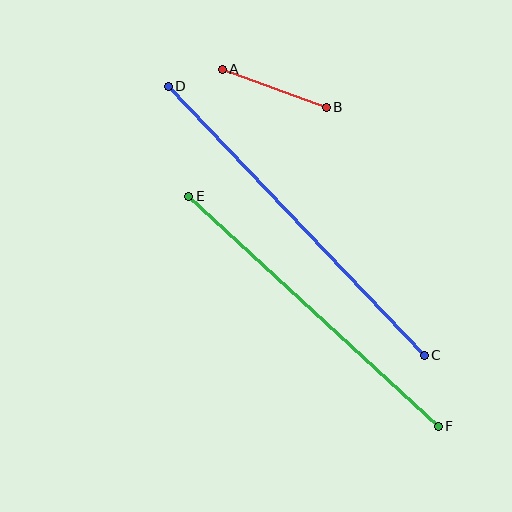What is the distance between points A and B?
The distance is approximately 111 pixels.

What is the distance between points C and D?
The distance is approximately 371 pixels.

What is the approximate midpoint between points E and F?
The midpoint is at approximately (313, 311) pixels.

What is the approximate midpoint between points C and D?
The midpoint is at approximately (296, 221) pixels.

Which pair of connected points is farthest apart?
Points C and D are farthest apart.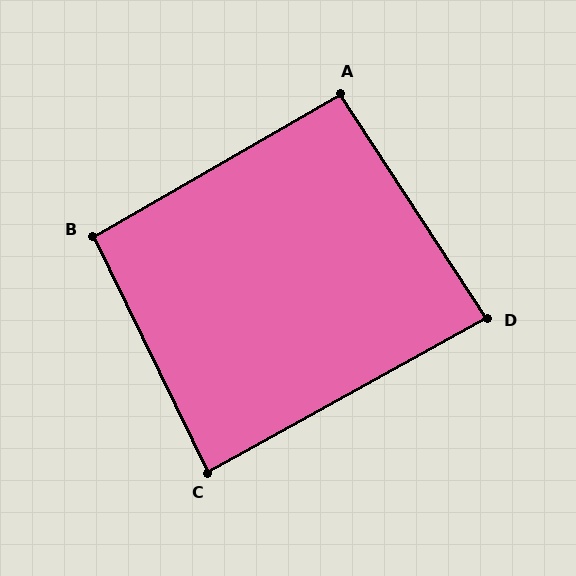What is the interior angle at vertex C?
Approximately 87 degrees (approximately right).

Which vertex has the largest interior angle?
B, at approximately 94 degrees.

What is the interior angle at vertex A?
Approximately 93 degrees (approximately right).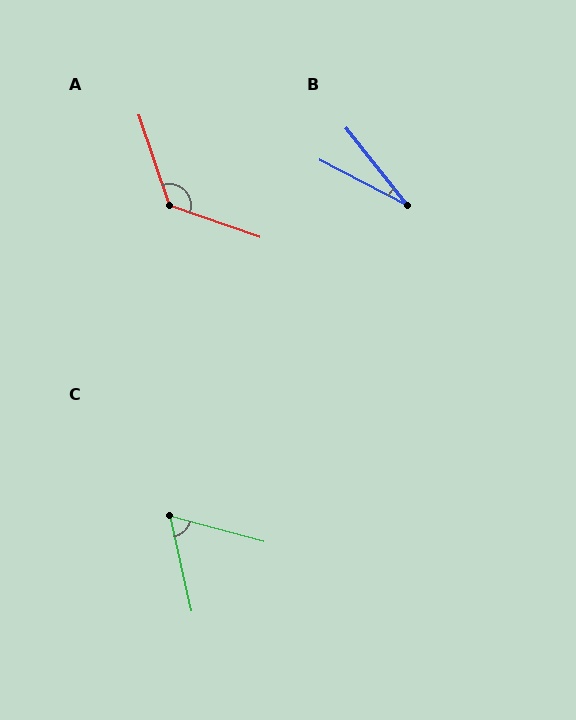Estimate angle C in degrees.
Approximately 62 degrees.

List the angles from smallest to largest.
B (24°), C (62°), A (128°).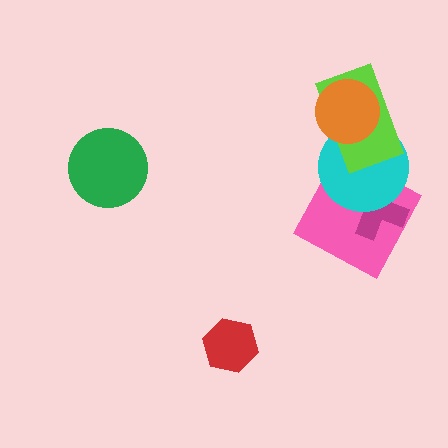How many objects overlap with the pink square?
2 objects overlap with the pink square.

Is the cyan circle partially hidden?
Yes, it is partially covered by another shape.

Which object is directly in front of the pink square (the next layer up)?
The magenta cross is directly in front of the pink square.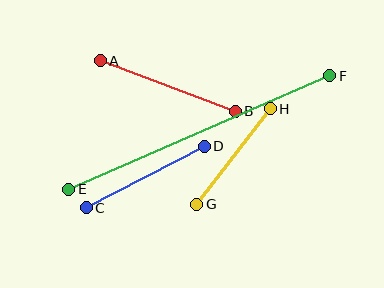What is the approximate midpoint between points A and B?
The midpoint is at approximately (168, 86) pixels.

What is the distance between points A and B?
The distance is approximately 144 pixels.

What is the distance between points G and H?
The distance is approximately 120 pixels.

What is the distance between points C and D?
The distance is approximately 133 pixels.